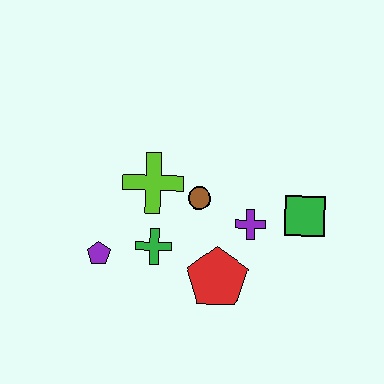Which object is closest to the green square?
The purple cross is closest to the green square.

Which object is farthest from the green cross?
The green square is farthest from the green cross.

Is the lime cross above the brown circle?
Yes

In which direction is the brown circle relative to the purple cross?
The brown circle is to the left of the purple cross.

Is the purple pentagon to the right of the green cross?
No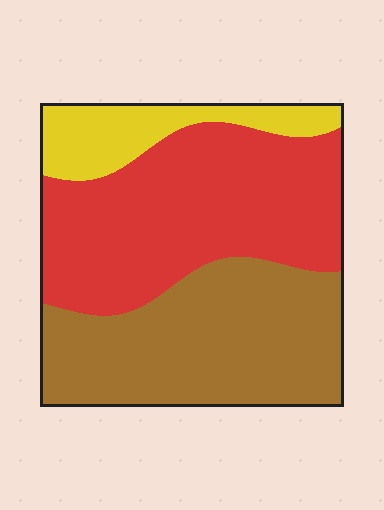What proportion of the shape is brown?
Brown takes up between a quarter and a half of the shape.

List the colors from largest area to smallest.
From largest to smallest: red, brown, yellow.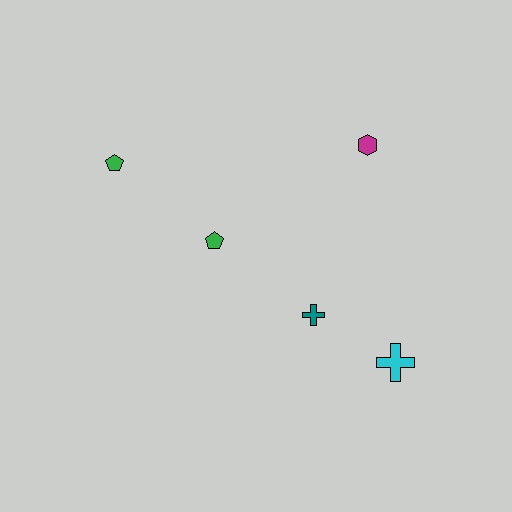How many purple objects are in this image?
There are no purple objects.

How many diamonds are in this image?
There are no diamonds.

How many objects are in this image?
There are 5 objects.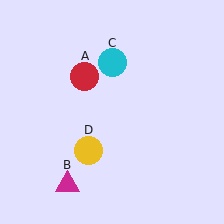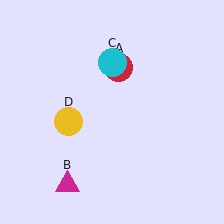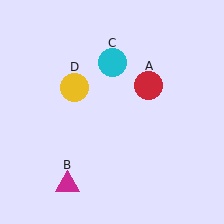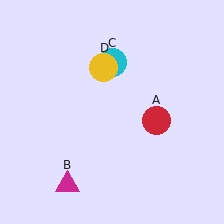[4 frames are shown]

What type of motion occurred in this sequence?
The red circle (object A), yellow circle (object D) rotated clockwise around the center of the scene.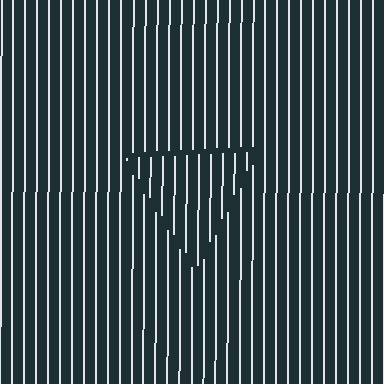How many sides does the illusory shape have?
3 sides — the line-ends trace a triangle.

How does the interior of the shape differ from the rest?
The interior of the shape contains the same grating, shifted by half a period — the contour is defined by the phase discontinuity where line-ends from the inner and outer gratings abut.